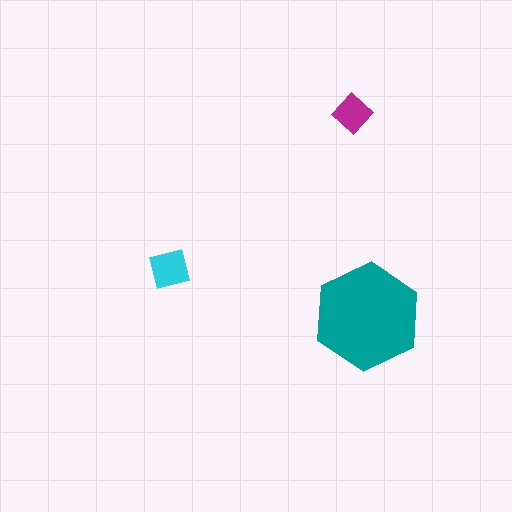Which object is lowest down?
The teal hexagon is bottommost.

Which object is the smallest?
The magenta diamond.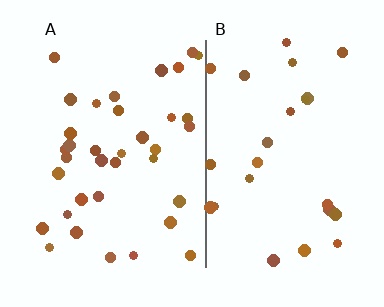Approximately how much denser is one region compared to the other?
Approximately 1.5× — region A over region B.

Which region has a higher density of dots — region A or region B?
A (the left).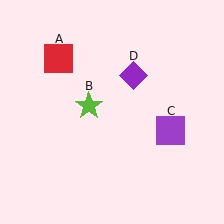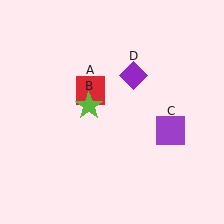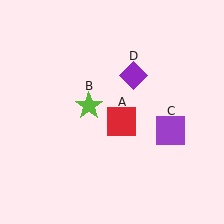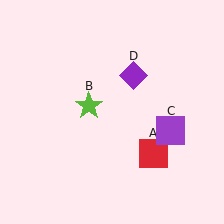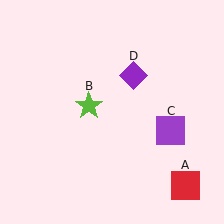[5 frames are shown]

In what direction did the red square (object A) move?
The red square (object A) moved down and to the right.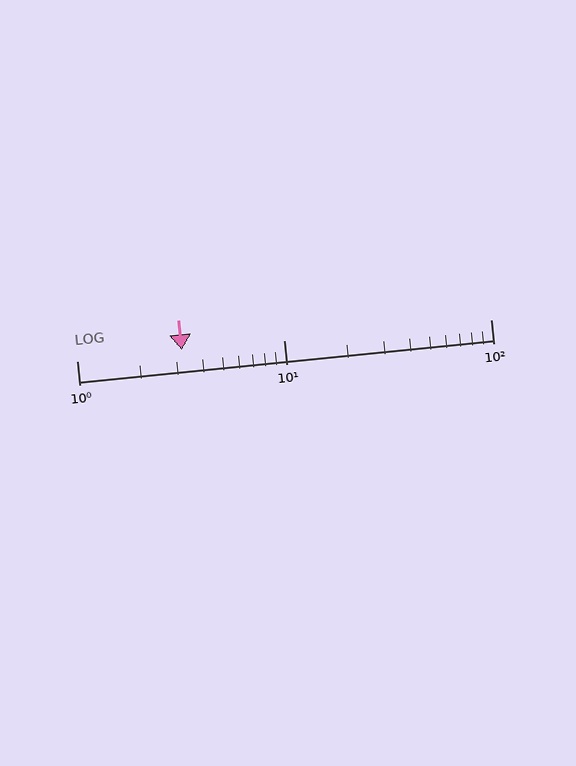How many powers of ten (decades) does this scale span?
The scale spans 2 decades, from 1 to 100.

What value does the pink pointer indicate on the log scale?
The pointer indicates approximately 3.2.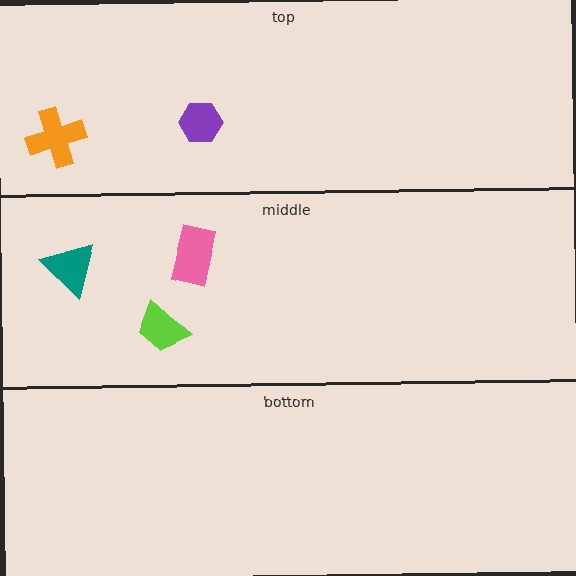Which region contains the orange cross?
The top region.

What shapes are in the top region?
The orange cross, the purple hexagon.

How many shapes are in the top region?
2.